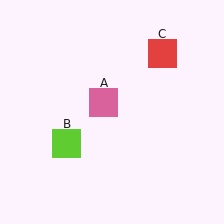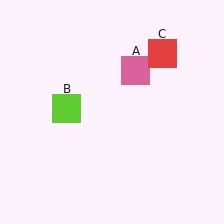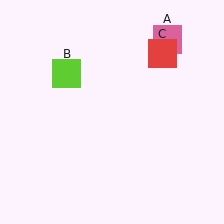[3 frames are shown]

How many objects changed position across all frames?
2 objects changed position: pink square (object A), lime square (object B).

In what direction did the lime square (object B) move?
The lime square (object B) moved up.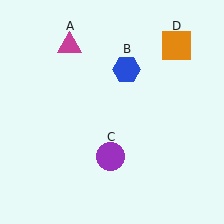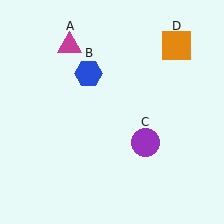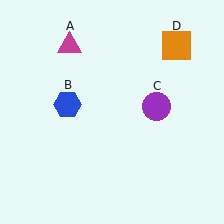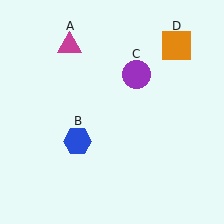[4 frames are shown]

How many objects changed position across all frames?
2 objects changed position: blue hexagon (object B), purple circle (object C).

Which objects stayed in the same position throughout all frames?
Magenta triangle (object A) and orange square (object D) remained stationary.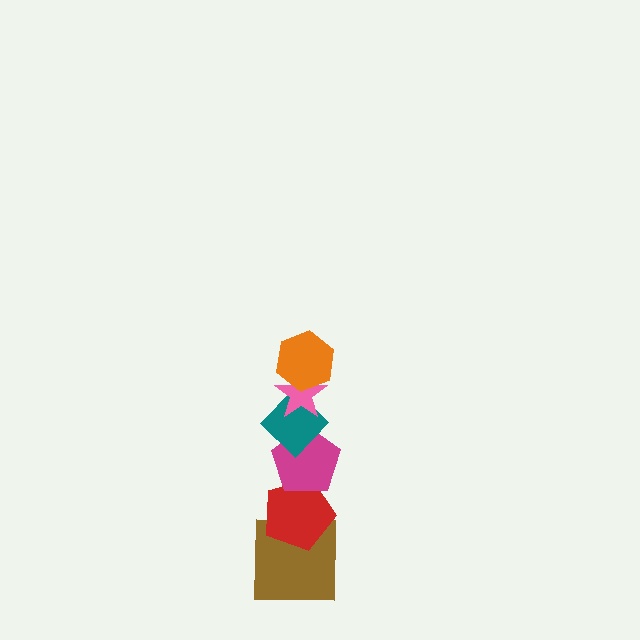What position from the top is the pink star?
The pink star is 2nd from the top.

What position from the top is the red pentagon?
The red pentagon is 5th from the top.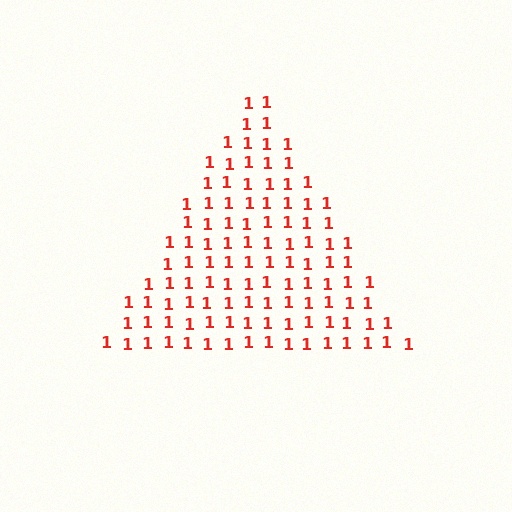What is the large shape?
The large shape is a triangle.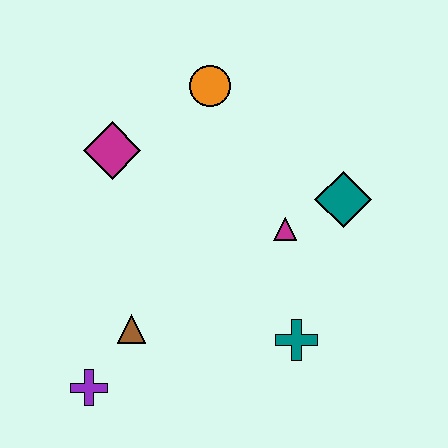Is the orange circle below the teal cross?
No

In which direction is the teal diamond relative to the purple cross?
The teal diamond is to the right of the purple cross.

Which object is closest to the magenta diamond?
The orange circle is closest to the magenta diamond.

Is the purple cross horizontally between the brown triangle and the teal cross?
No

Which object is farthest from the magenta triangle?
The purple cross is farthest from the magenta triangle.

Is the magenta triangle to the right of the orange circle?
Yes